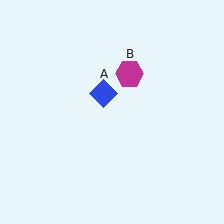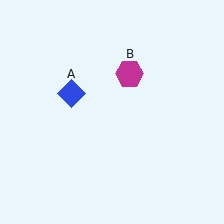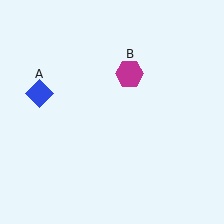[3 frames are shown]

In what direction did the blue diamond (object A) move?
The blue diamond (object A) moved left.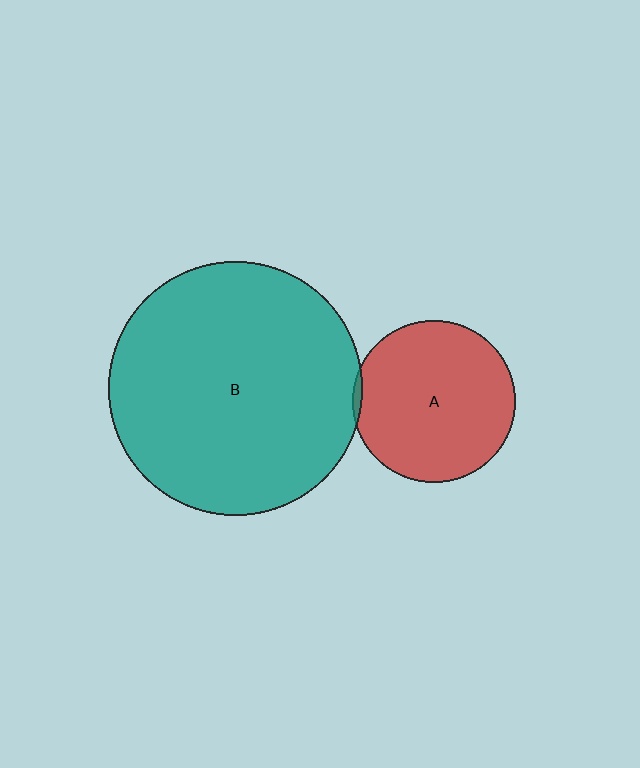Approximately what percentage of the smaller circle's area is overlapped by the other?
Approximately 5%.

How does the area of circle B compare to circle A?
Approximately 2.4 times.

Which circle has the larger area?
Circle B (teal).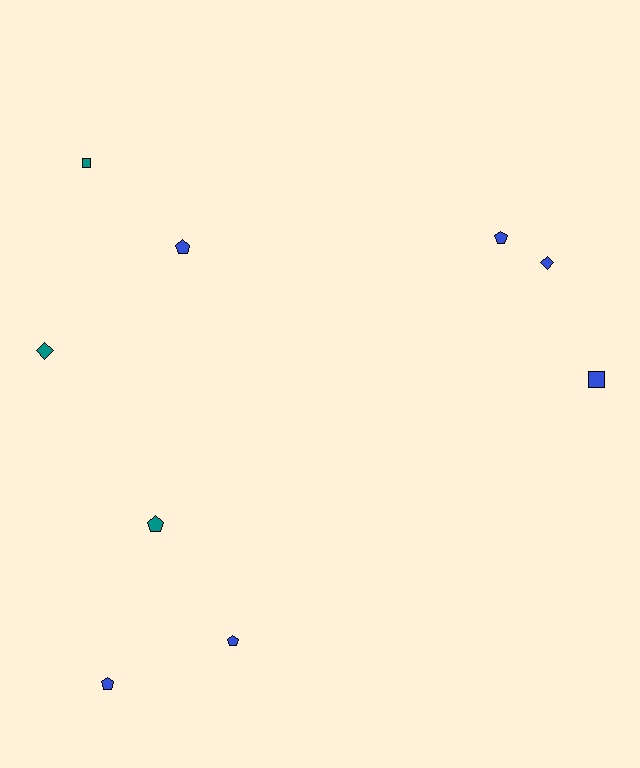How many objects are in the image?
There are 9 objects.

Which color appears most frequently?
Blue, with 6 objects.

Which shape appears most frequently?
Pentagon, with 5 objects.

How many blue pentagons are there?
There are 4 blue pentagons.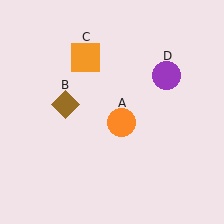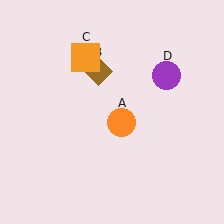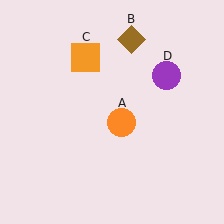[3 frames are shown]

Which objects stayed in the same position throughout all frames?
Orange circle (object A) and orange square (object C) and purple circle (object D) remained stationary.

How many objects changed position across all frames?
1 object changed position: brown diamond (object B).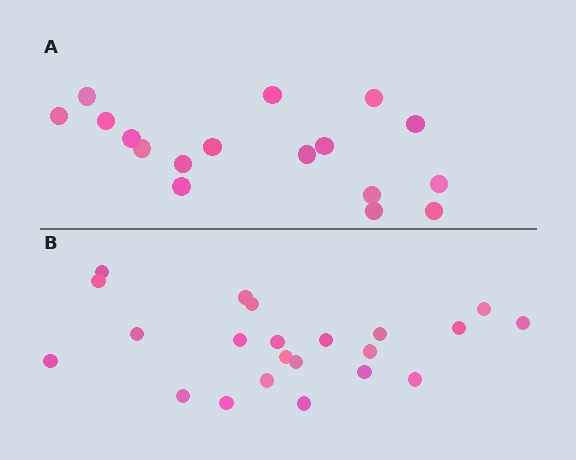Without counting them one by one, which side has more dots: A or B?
Region B (the bottom region) has more dots.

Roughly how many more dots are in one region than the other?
Region B has about 5 more dots than region A.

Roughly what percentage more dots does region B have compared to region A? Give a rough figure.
About 30% more.